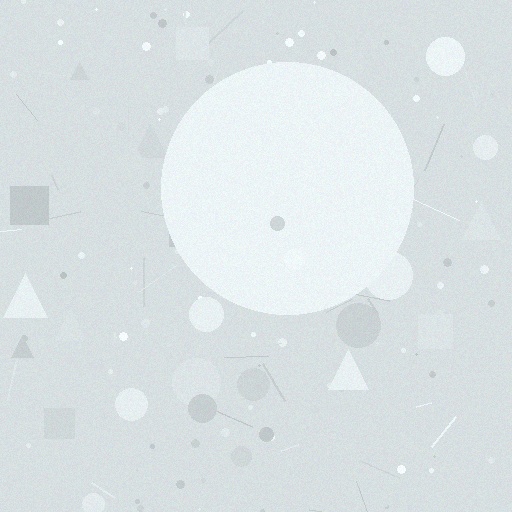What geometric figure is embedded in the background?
A circle is embedded in the background.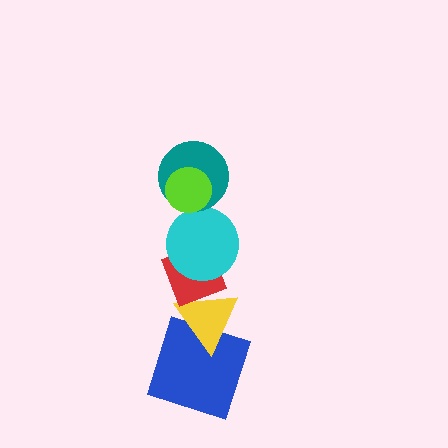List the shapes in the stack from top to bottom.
From top to bottom: the lime circle, the teal circle, the cyan circle, the red diamond, the yellow triangle, the blue square.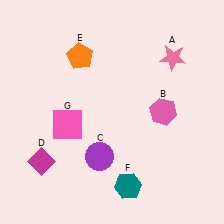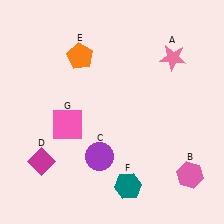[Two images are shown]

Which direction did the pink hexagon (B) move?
The pink hexagon (B) moved down.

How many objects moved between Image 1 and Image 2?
1 object moved between the two images.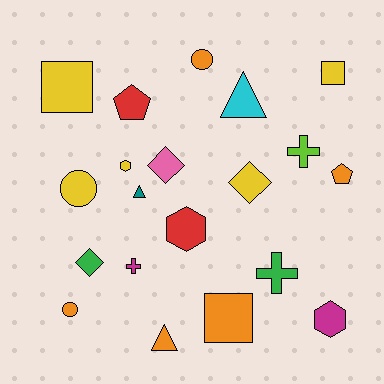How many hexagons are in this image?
There are 3 hexagons.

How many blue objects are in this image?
There are no blue objects.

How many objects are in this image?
There are 20 objects.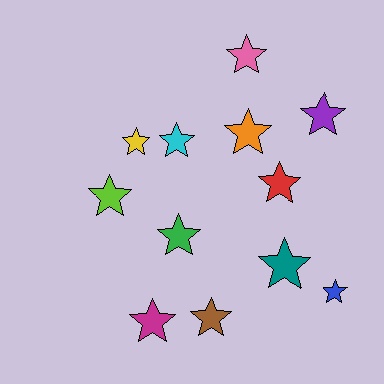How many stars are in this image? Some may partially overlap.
There are 12 stars.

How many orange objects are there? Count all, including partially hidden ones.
There is 1 orange object.